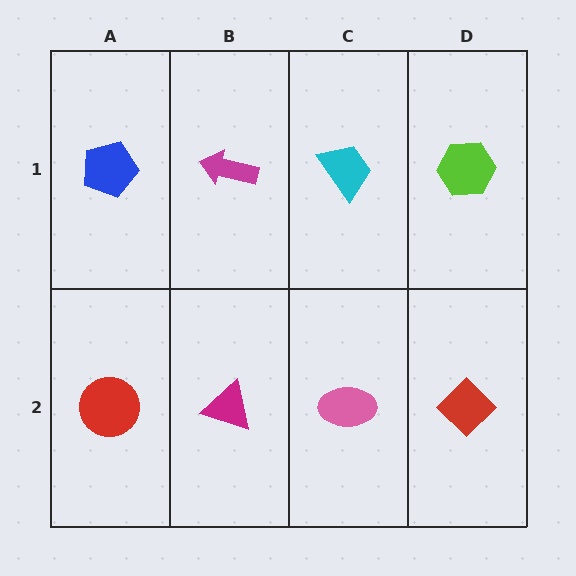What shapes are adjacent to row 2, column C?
A cyan trapezoid (row 1, column C), a magenta triangle (row 2, column B), a red diamond (row 2, column D).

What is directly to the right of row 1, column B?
A cyan trapezoid.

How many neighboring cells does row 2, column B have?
3.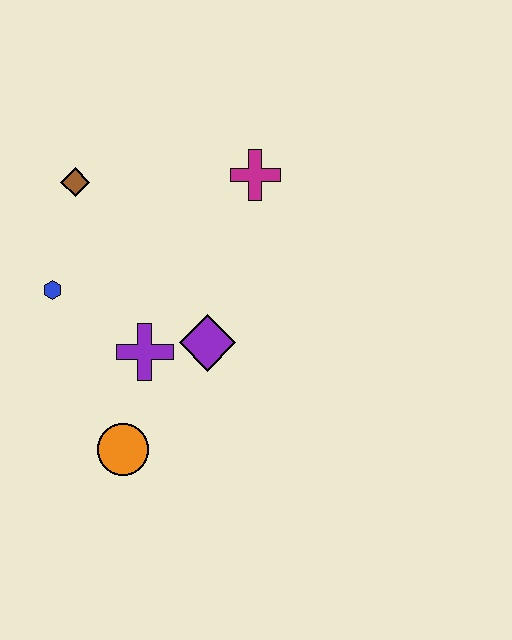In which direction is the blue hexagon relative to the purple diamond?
The blue hexagon is to the left of the purple diamond.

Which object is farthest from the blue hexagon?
The magenta cross is farthest from the blue hexagon.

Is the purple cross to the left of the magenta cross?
Yes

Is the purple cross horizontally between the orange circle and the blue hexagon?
No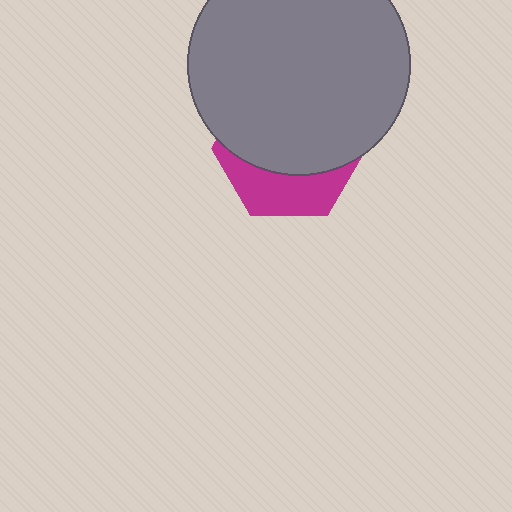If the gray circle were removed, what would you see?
You would see the complete magenta hexagon.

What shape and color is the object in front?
The object in front is a gray circle.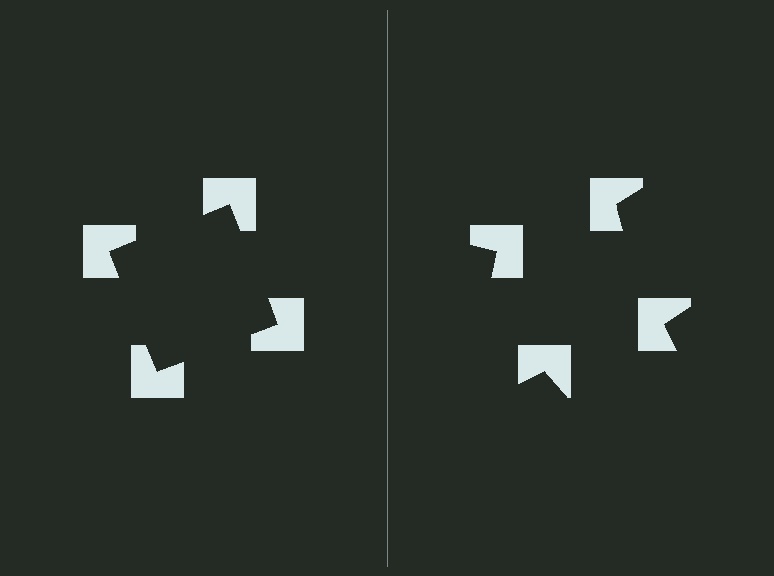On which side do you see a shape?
An illusory square appears on the left side. On the right side the wedge cuts are rotated, so no coherent shape forms.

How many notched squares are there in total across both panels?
8 — 4 on each side.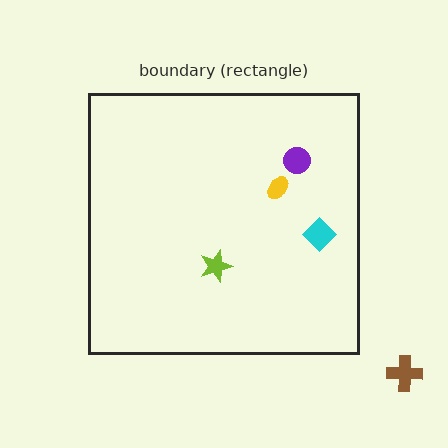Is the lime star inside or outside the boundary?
Inside.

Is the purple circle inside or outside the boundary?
Inside.